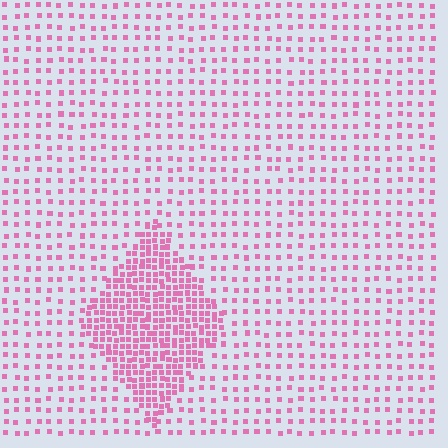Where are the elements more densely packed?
The elements are more densely packed inside the diamond boundary.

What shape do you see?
I see a diamond.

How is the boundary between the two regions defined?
The boundary is defined by a change in element density (approximately 2.8x ratio). All elements are the same color, size, and shape.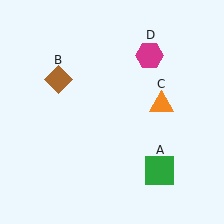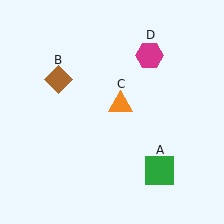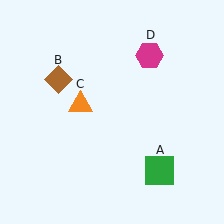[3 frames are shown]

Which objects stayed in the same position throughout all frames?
Green square (object A) and brown diamond (object B) and magenta hexagon (object D) remained stationary.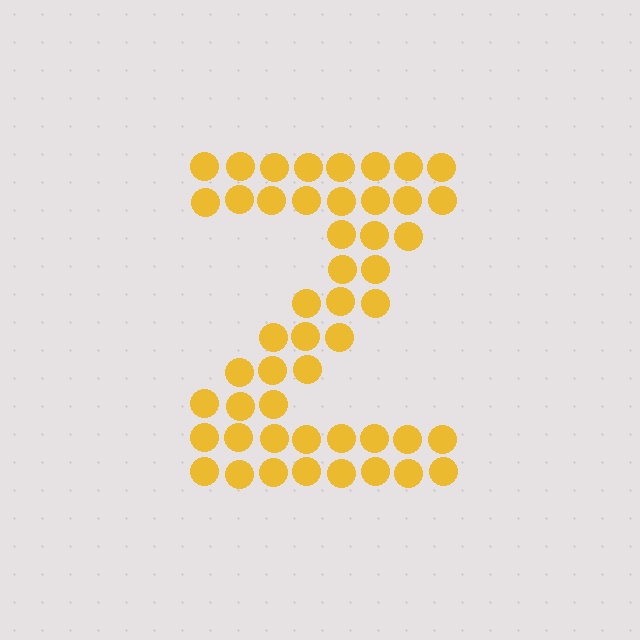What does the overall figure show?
The overall figure shows the letter Z.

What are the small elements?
The small elements are circles.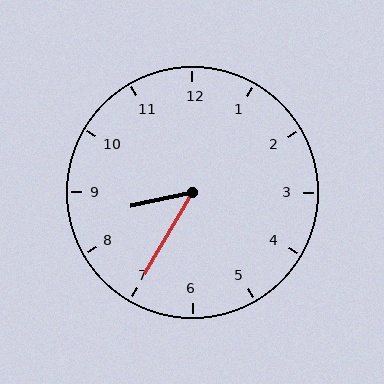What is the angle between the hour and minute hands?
Approximately 48 degrees.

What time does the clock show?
8:35.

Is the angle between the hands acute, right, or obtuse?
It is acute.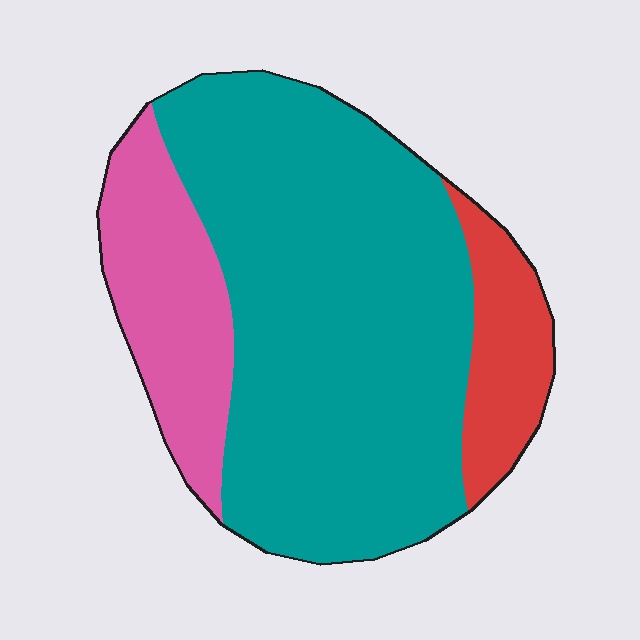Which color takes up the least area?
Red, at roughly 10%.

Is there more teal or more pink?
Teal.